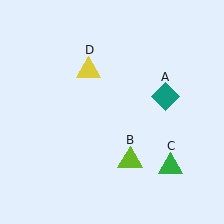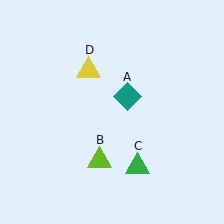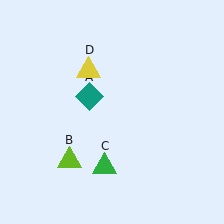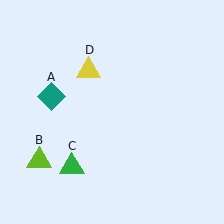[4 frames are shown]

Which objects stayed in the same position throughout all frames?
Yellow triangle (object D) remained stationary.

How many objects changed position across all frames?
3 objects changed position: teal diamond (object A), lime triangle (object B), green triangle (object C).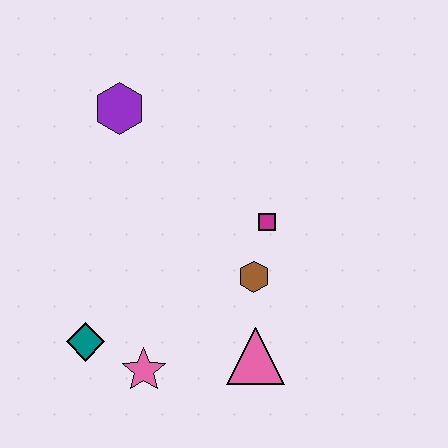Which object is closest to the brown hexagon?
The magenta square is closest to the brown hexagon.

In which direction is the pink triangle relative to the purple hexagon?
The pink triangle is below the purple hexagon.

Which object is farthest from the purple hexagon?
The pink triangle is farthest from the purple hexagon.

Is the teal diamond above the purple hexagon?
No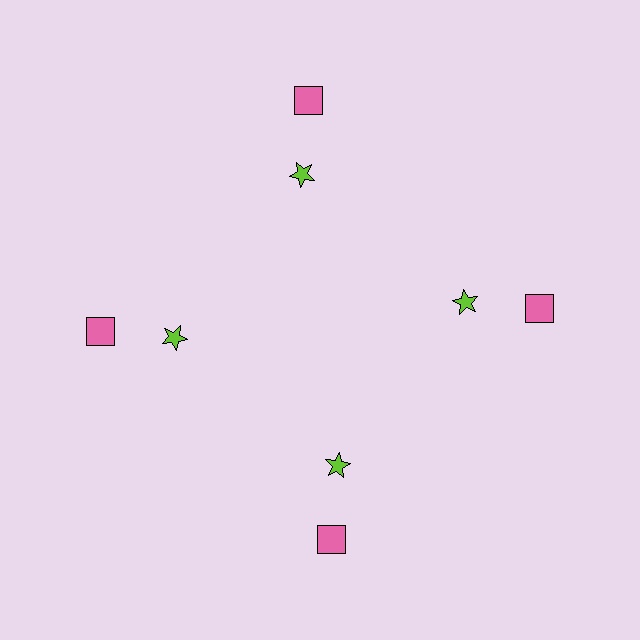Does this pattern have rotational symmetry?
Yes, this pattern has 4-fold rotational symmetry. It looks the same after rotating 90 degrees around the center.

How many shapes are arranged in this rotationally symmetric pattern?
There are 8 shapes, arranged in 4 groups of 2.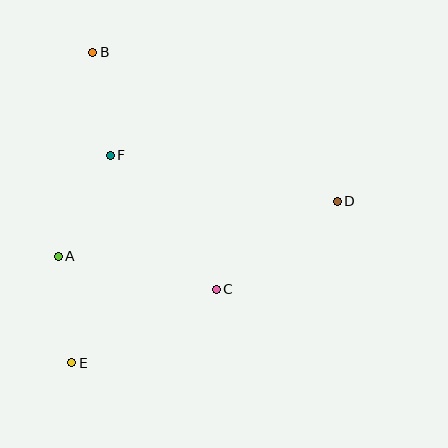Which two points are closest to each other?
Points B and F are closest to each other.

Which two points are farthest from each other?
Points B and E are farthest from each other.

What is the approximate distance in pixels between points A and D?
The distance between A and D is approximately 284 pixels.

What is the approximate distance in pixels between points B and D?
The distance between B and D is approximately 286 pixels.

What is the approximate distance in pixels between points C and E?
The distance between C and E is approximately 162 pixels.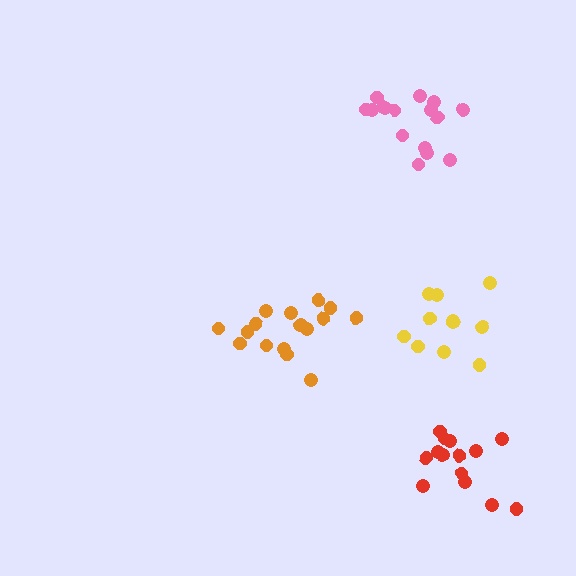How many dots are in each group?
Group 1: 16 dots, Group 2: 16 dots, Group 3: 11 dots, Group 4: 14 dots (57 total).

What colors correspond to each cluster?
The clusters are colored: orange, pink, yellow, red.